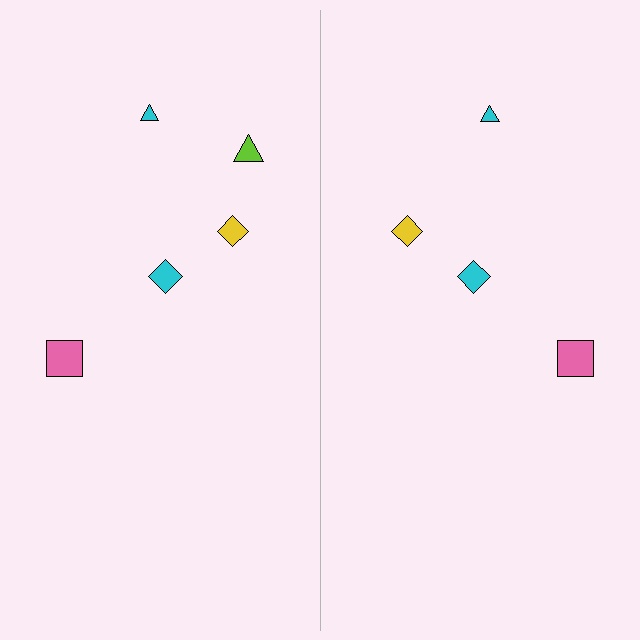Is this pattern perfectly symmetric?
No, the pattern is not perfectly symmetric. A lime triangle is missing from the right side.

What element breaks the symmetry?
A lime triangle is missing from the right side.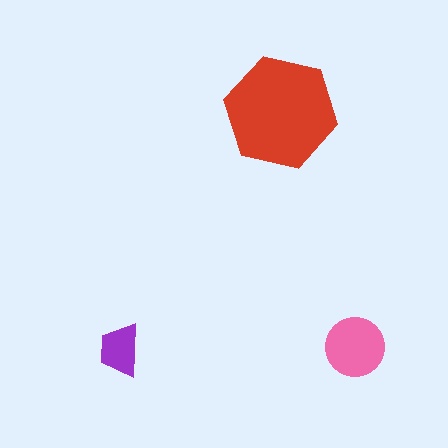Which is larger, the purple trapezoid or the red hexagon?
The red hexagon.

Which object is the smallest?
The purple trapezoid.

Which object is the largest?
The red hexagon.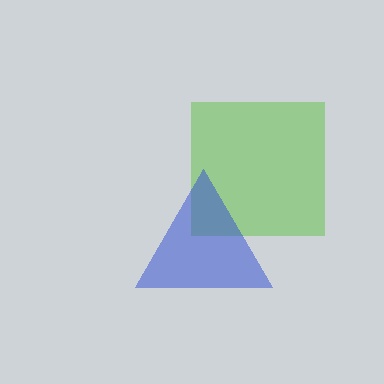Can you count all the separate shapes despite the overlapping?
Yes, there are 2 separate shapes.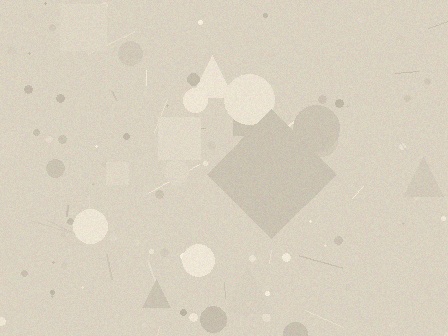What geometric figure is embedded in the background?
A diamond is embedded in the background.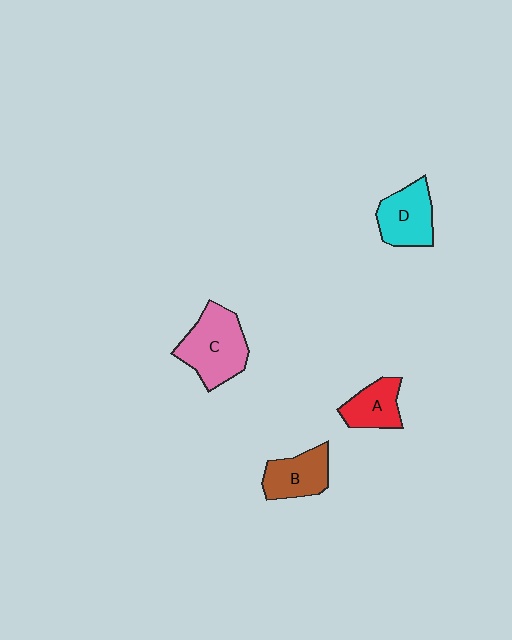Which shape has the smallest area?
Shape A (red).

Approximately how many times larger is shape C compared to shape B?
Approximately 1.5 times.